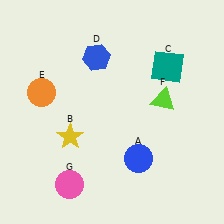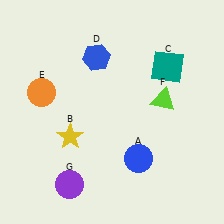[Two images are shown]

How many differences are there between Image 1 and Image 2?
There is 1 difference between the two images.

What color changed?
The circle (G) changed from pink in Image 1 to purple in Image 2.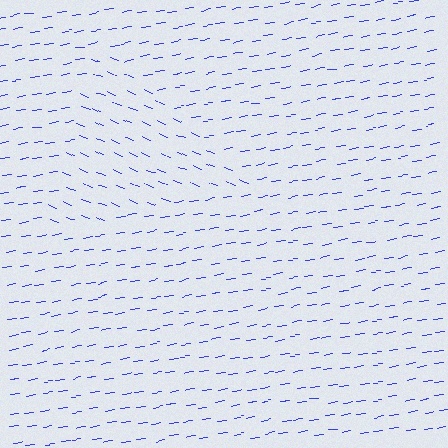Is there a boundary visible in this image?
Yes, there is a texture boundary formed by a change in line orientation.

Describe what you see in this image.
The image is filled with small blue line segments. A triangle region in the image has lines oriented differently from the surrounding lines, creating a visible texture boundary.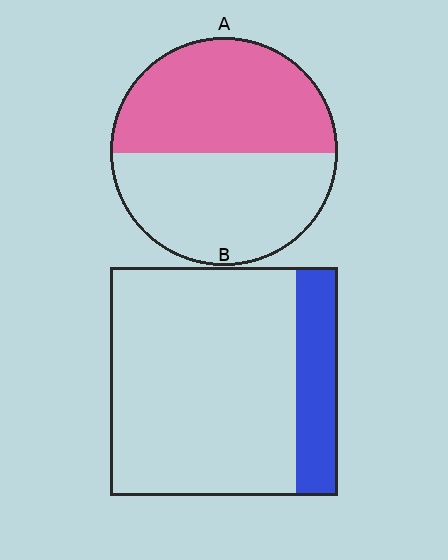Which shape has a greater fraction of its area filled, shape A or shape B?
Shape A.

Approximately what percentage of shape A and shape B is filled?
A is approximately 50% and B is approximately 20%.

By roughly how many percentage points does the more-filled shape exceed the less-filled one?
By roughly 30 percentage points (A over B).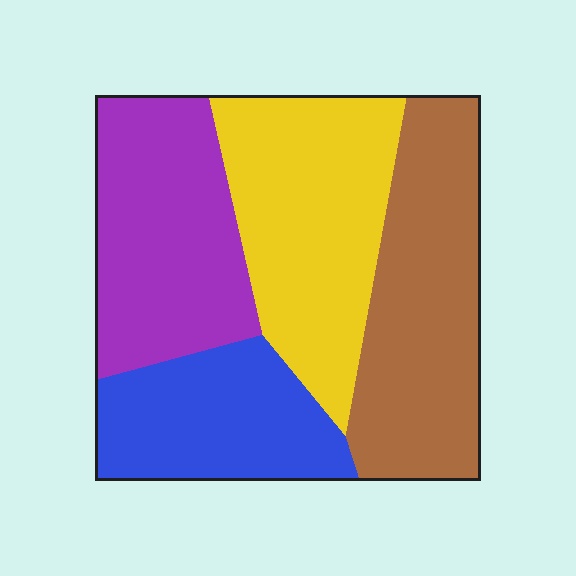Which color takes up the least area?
Blue, at roughly 20%.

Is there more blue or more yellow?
Yellow.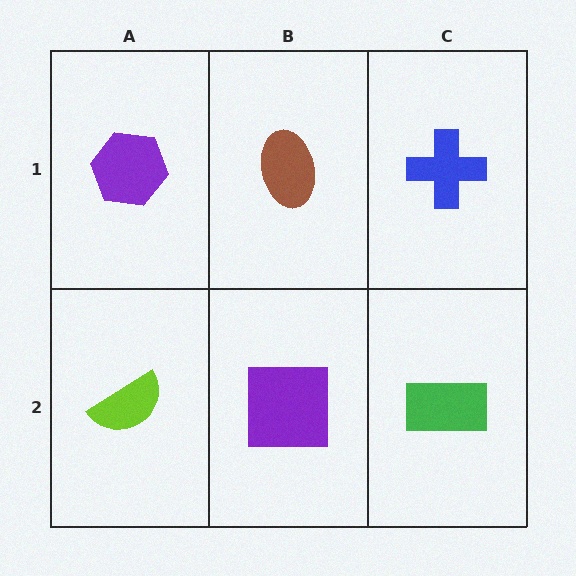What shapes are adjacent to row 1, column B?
A purple square (row 2, column B), a purple hexagon (row 1, column A), a blue cross (row 1, column C).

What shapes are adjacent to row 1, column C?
A green rectangle (row 2, column C), a brown ellipse (row 1, column B).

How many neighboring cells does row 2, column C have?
2.